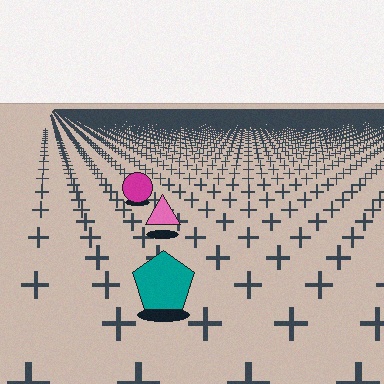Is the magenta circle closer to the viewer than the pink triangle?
No. The pink triangle is closer — you can tell from the texture gradient: the ground texture is coarser near it.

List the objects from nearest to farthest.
From nearest to farthest: the teal pentagon, the pink triangle, the magenta circle.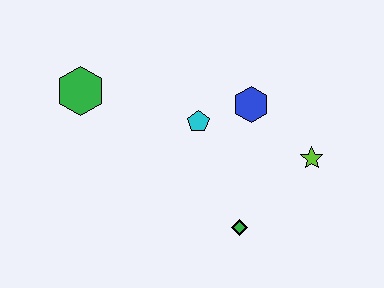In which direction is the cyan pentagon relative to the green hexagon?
The cyan pentagon is to the right of the green hexagon.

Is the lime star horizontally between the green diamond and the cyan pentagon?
No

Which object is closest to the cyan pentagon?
The blue hexagon is closest to the cyan pentagon.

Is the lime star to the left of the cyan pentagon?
No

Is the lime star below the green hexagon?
Yes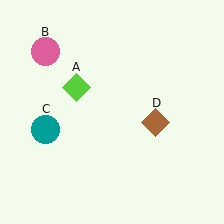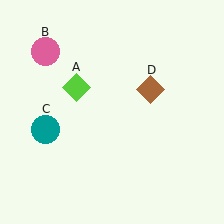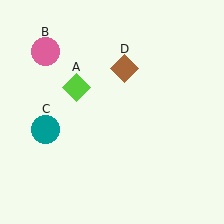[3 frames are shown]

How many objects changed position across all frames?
1 object changed position: brown diamond (object D).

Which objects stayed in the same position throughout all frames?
Lime diamond (object A) and pink circle (object B) and teal circle (object C) remained stationary.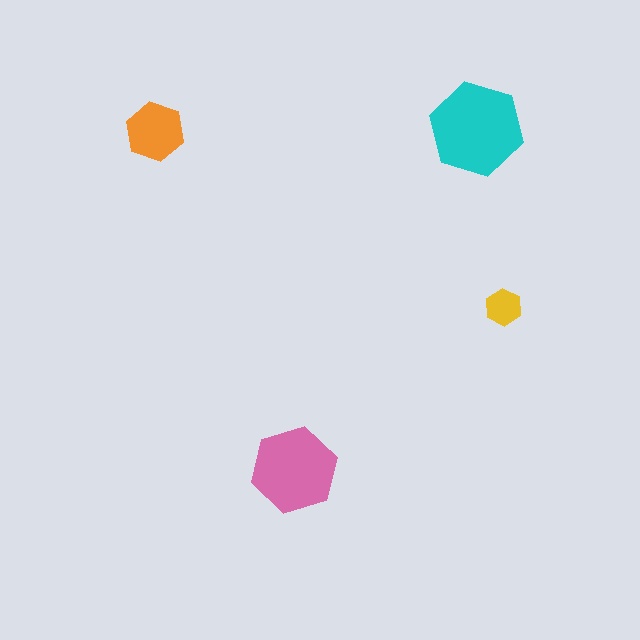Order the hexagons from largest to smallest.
the cyan one, the pink one, the orange one, the yellow one.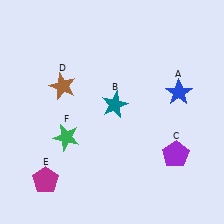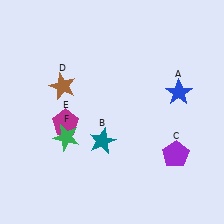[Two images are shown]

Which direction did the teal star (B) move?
The teal star (B) moved down.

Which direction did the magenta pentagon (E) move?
The magenta pentagon (E) moved up.